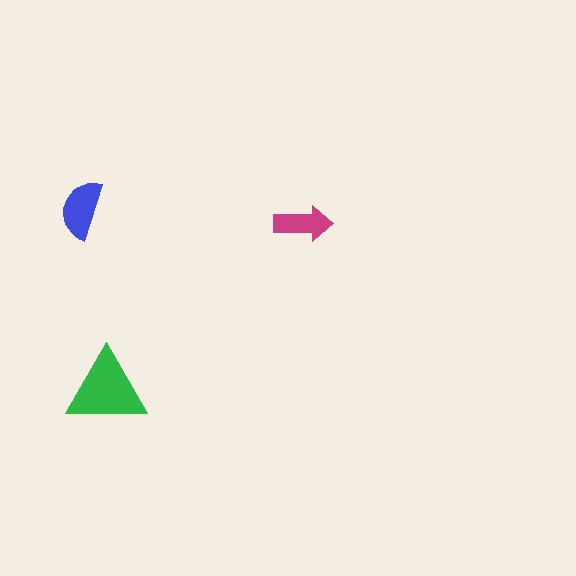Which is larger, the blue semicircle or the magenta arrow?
The blue semicircle.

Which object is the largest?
The green triangle.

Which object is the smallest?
The magenta arrow.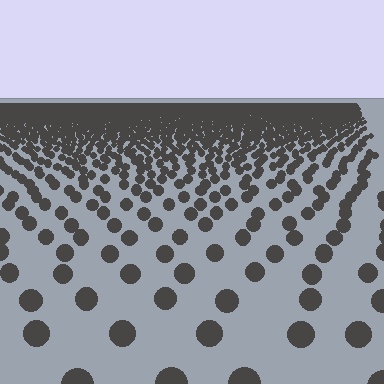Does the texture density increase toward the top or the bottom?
Density increases toward the top.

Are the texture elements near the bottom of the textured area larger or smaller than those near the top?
Larger. Near the bottom, elements are closer to the viewer and appear at a bigger on-screen size.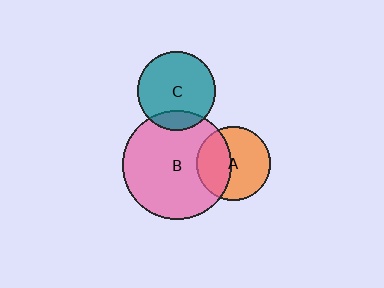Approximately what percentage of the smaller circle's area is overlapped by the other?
Approximately 40%.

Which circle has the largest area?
Circle B (pink).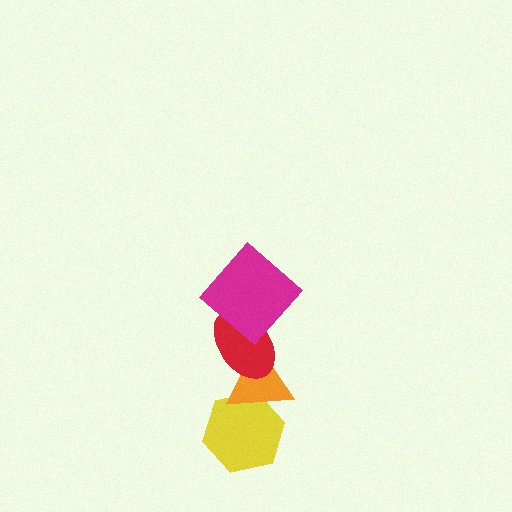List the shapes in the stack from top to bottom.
From top to bottom: the magenta diamond, the red ellipse, the orange triangle, the yellow hexagon.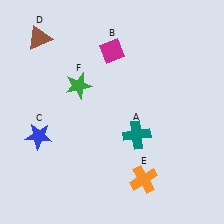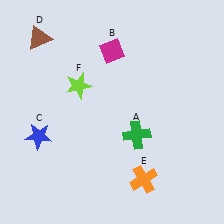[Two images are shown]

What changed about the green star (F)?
In Image 1, F is green. In Image 2, it changed to lime.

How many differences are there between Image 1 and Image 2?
There are 2 differences between the two images.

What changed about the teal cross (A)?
In Image 1, A is teal. In Image 2, it changed to green.